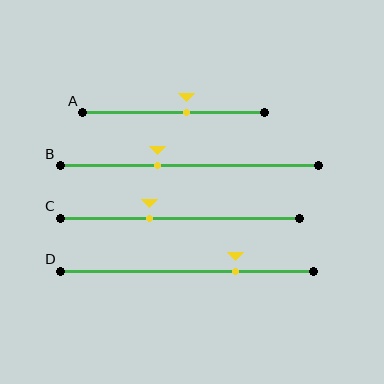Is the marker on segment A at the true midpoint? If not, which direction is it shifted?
No, the marker on segment A is shifted to the right by about 7% of the segment length.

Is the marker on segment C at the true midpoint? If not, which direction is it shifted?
No, the marker on segment C is shifted to the left by about 12% of the segment length.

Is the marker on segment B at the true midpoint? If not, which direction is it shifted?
No, the marker on segment B is shifted to the left by about 12% of the segment length.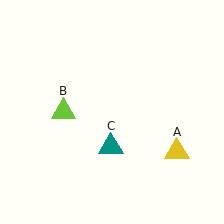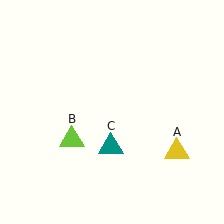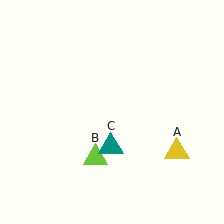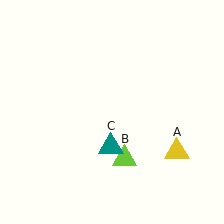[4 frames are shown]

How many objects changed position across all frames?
1 object changed position: lime triangle (object B).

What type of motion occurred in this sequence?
The lime triangle (object B) rotated counterclockwise around the center of the scene.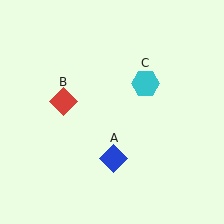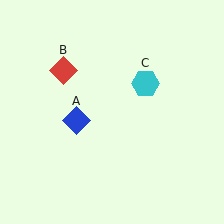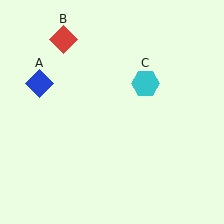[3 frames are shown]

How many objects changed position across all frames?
2 objects changed position: blue diamond (object A), red diamond (object B).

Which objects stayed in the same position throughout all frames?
Cyan hexagon (object C) remained stationary.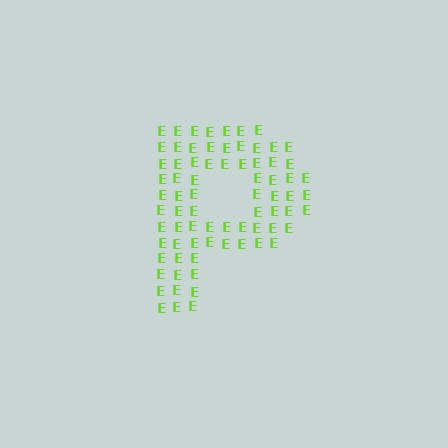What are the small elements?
The small elements are letter E's.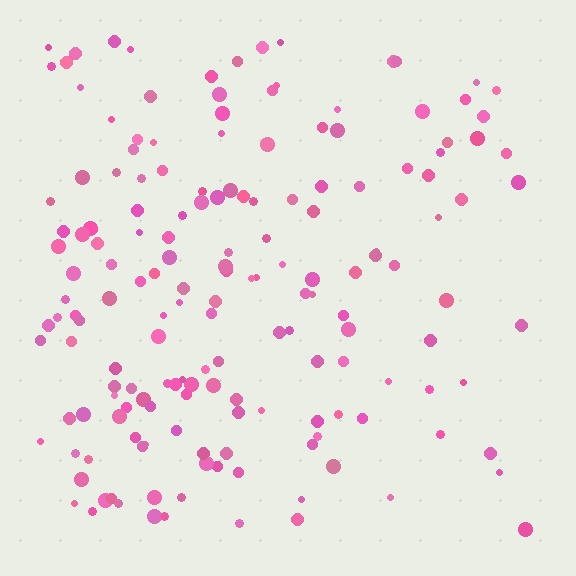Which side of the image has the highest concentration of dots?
The left.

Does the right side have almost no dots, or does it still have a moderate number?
Still a moderate number, just noticeably fewer than the left.